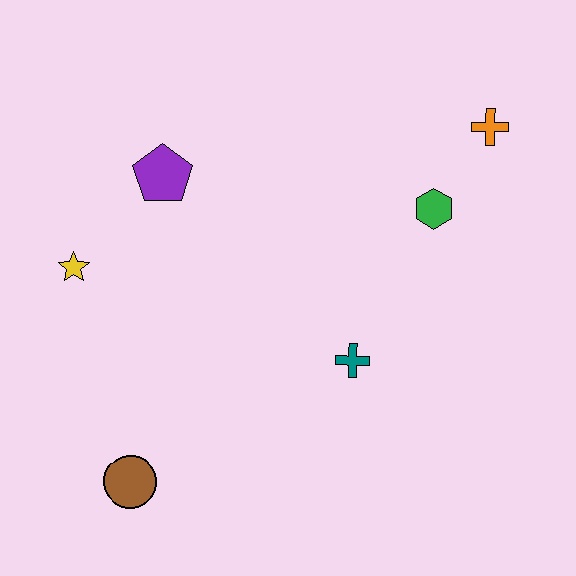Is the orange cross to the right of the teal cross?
Yes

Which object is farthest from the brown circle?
The orange cross is farthest from the brown circle.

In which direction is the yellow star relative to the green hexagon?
The yellow star is to the left of the green hexagon.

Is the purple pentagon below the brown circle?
No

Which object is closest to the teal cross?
The green hexagon is closest to the teal cross.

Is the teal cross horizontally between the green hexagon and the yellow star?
Yes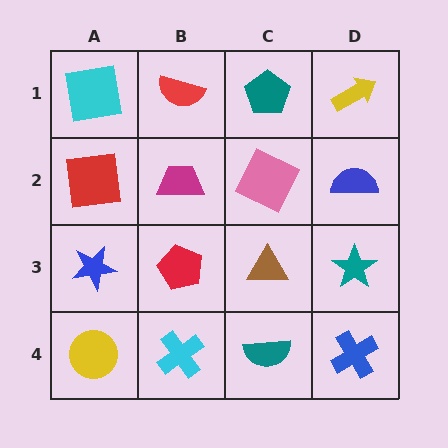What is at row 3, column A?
A blue star.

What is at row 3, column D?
A teal star.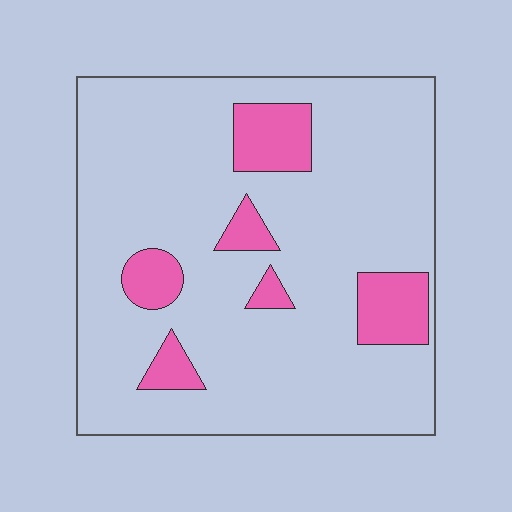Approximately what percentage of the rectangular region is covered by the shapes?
Approximately 15%.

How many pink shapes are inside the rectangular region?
6.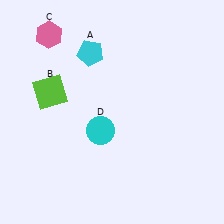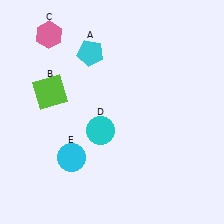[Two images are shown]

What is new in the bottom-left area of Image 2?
A cyan circle (E) was added in the bottom-left area of Image 2.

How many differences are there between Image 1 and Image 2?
There is 1 difference between the two images.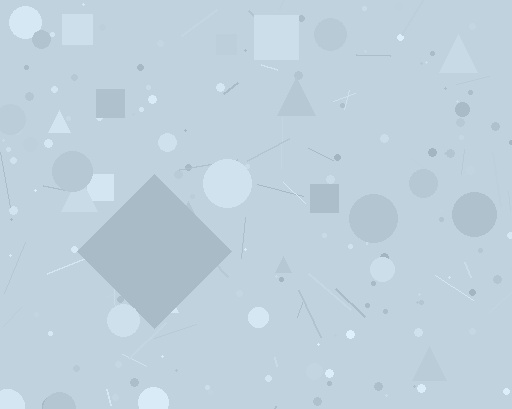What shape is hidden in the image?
A diamond is hidden in the image.